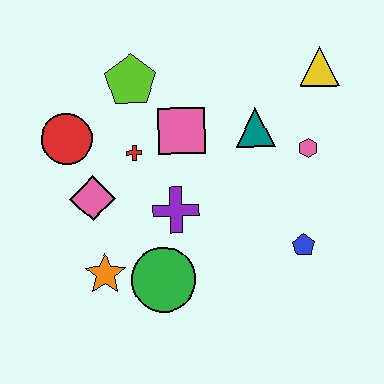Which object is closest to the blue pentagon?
The pink hexagon is closest to the blue pentagon.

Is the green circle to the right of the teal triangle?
No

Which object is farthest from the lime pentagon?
The blue pentagon is farthest from the lime pentagon.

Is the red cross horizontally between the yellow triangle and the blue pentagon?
No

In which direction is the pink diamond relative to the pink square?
The pink diamond is to the left of the pink square.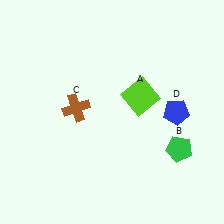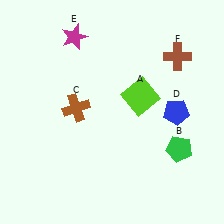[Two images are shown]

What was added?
A magenta star (E), a brown cross (F) were added in Image 2.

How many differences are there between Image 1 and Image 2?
There are 2 differences between the two images.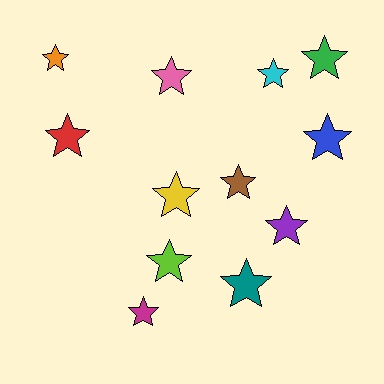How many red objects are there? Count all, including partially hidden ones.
There is 1 red object.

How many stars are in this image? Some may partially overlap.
There are 12 stars.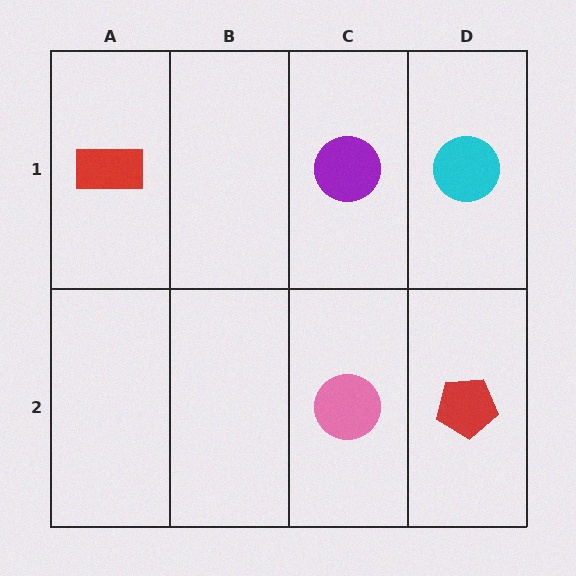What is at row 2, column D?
A red pentagon.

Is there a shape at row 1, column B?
No, that cell is empty.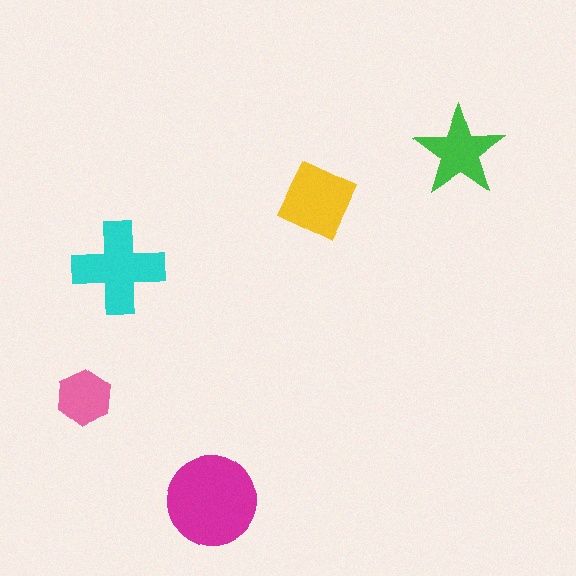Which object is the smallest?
The pink hexagon.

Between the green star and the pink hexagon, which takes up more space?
The green star.